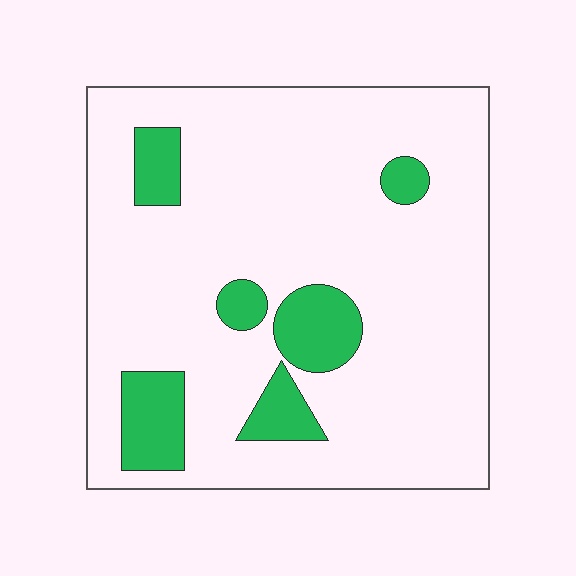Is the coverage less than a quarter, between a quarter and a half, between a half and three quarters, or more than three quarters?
Less than a quarter.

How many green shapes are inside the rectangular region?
6.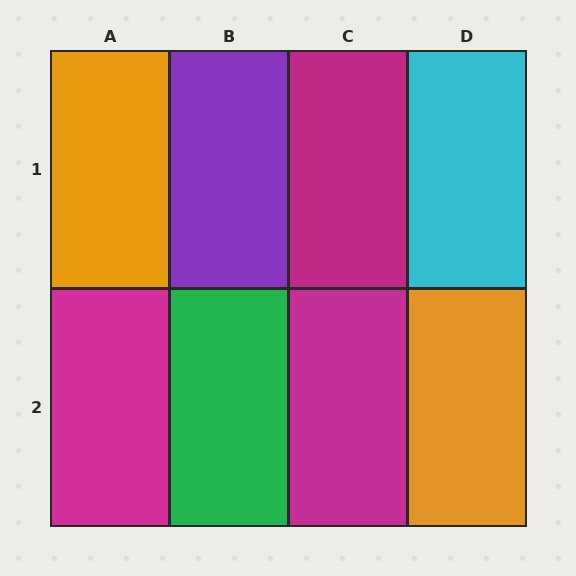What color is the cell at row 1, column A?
Orange.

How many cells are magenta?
3 cells are magenta.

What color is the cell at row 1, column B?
Purple.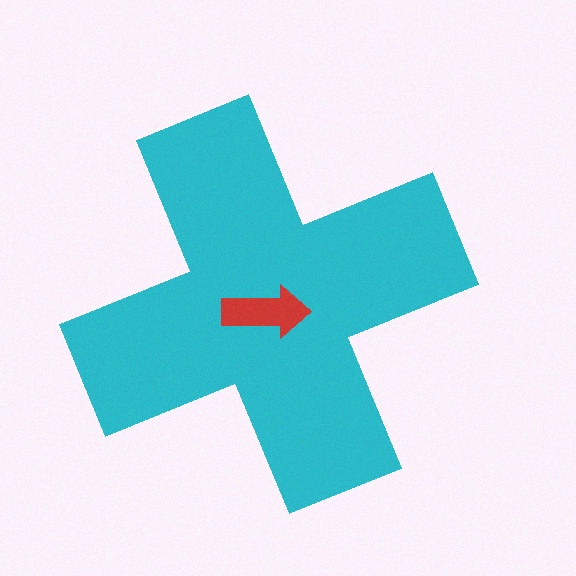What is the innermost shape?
The red arrow.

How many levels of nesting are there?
2.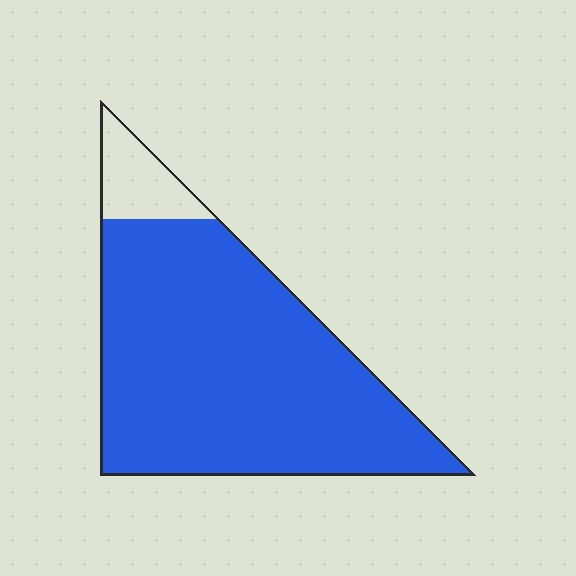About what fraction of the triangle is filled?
About nine tenths (9/10).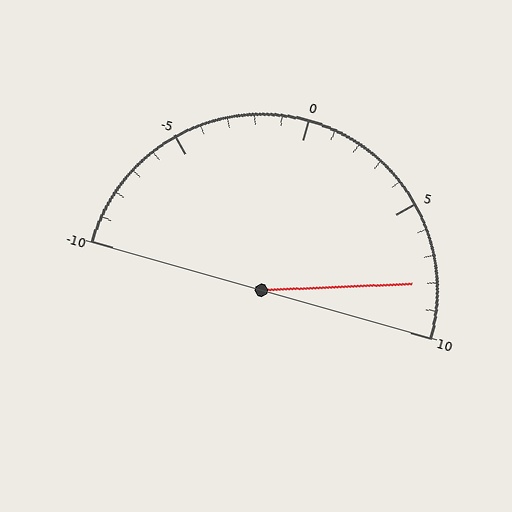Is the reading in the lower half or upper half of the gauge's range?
The reading is in the upper half of the range (-10 to 10).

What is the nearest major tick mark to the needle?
The nearest major tick mark is 10.